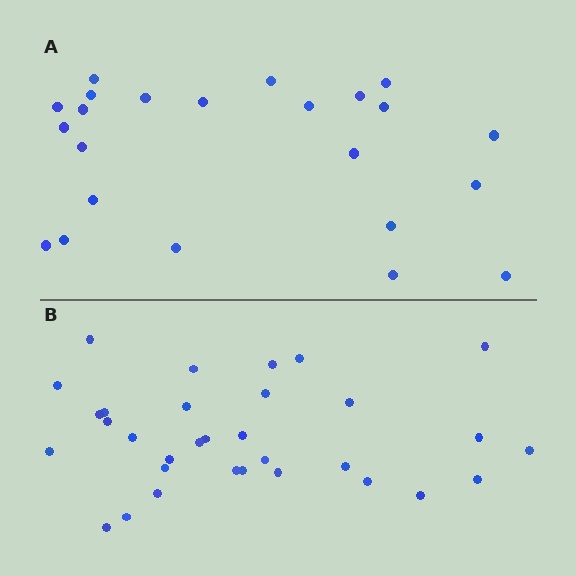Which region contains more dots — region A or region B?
Region B (the bottom region) has more dots.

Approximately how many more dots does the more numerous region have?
Region B has roughly 8 or so more dots than region A.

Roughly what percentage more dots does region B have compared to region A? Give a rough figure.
About 40% more.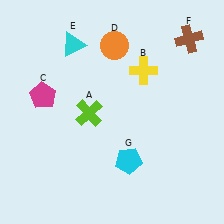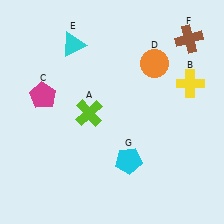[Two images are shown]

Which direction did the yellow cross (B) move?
The yellow cross (B) moved right.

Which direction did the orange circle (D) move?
The orange circle (D) moved right.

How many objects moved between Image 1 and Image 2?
2 objects moved between the two images.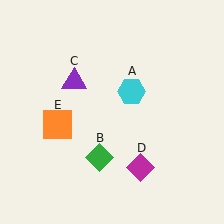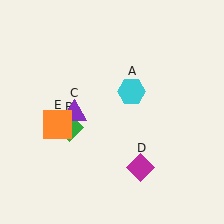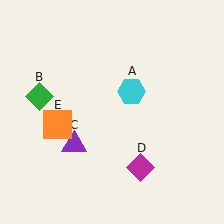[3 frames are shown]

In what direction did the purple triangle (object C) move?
The purple triangle (object C) moved down.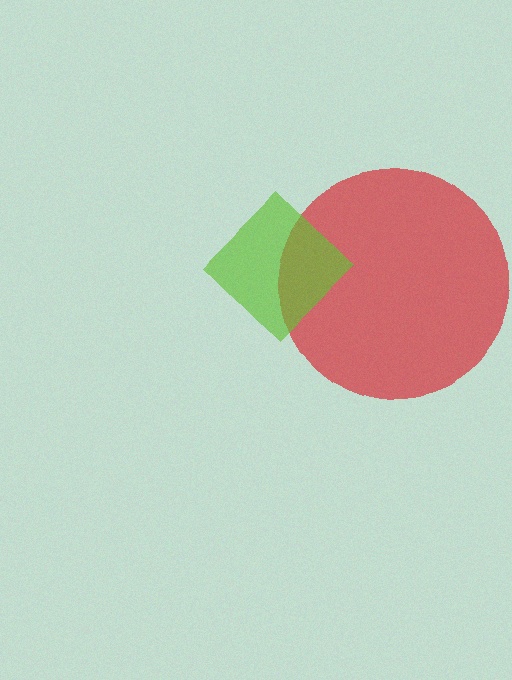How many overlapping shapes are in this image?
There are 2 overlapping shapes in the image.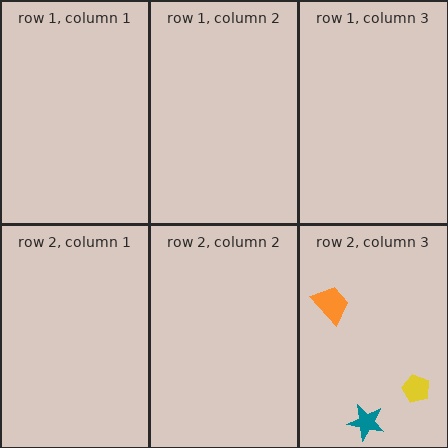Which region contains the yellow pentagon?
The row 2, column 3 region.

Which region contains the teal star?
The row 2, column 3 region.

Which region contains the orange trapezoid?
The row 2, column 3 region.